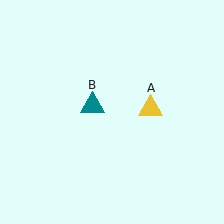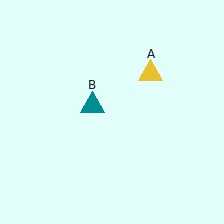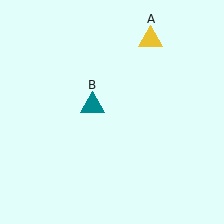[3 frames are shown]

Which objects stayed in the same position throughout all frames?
Teal triangle (object B) remained stationary.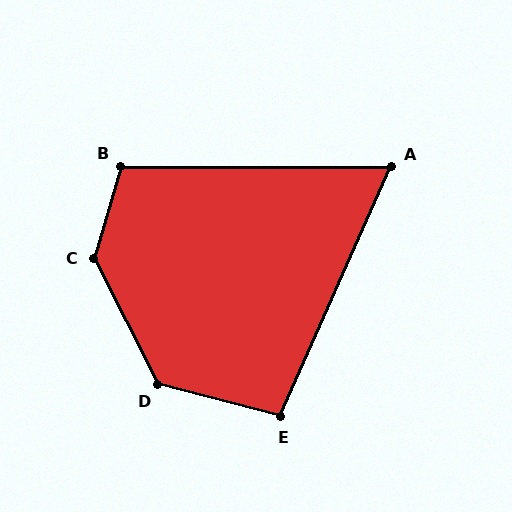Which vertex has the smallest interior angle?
A, at approximately 66 degrees.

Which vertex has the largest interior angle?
C, at approximately 137 degrees.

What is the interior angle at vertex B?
Approximately 106 degrees (obtuse).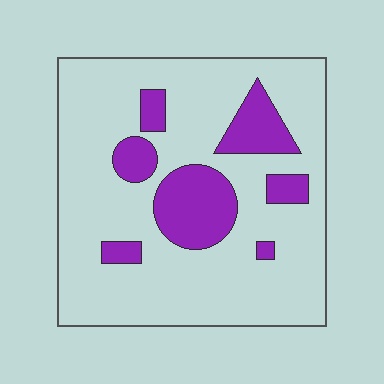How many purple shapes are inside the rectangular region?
7.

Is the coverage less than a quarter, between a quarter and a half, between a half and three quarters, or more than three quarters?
Less than a quarter.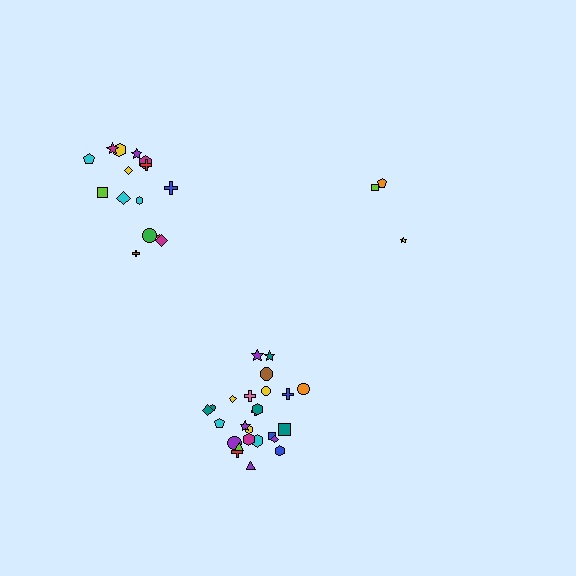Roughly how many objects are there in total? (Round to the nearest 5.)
Roughly 45 objects in total.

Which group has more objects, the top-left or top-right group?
The top-left group.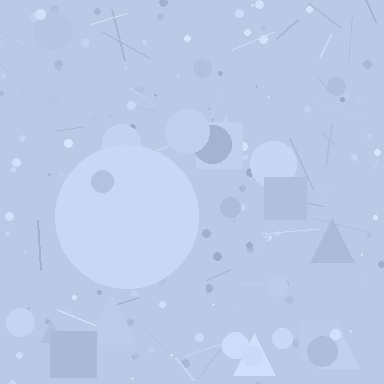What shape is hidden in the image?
A circle is hidden in the image.